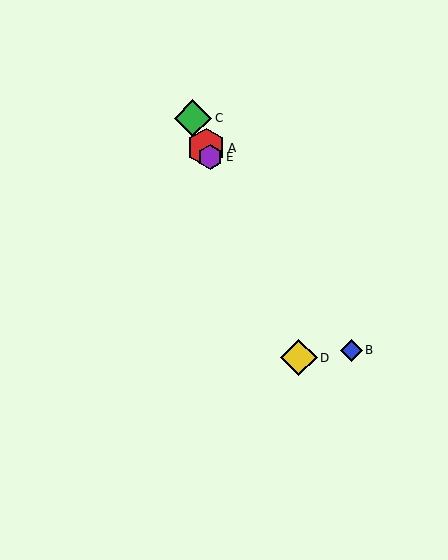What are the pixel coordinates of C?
Object C is at (193, 118).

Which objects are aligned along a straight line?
Objects A, C, D, E are aligned along a straight line.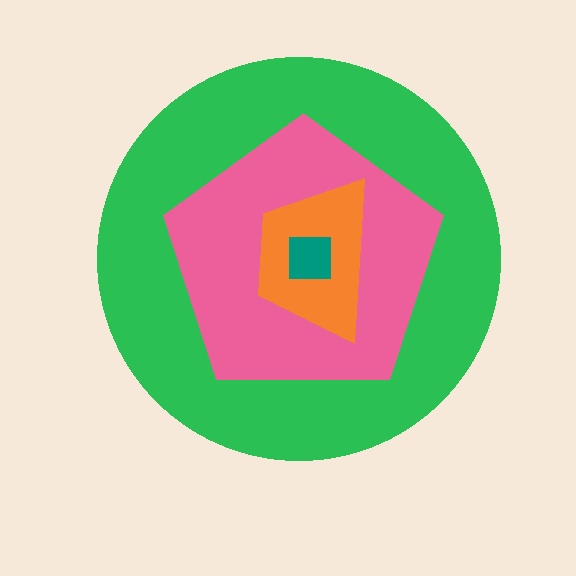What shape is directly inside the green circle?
The pink pentagon.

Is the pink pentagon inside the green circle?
Yes.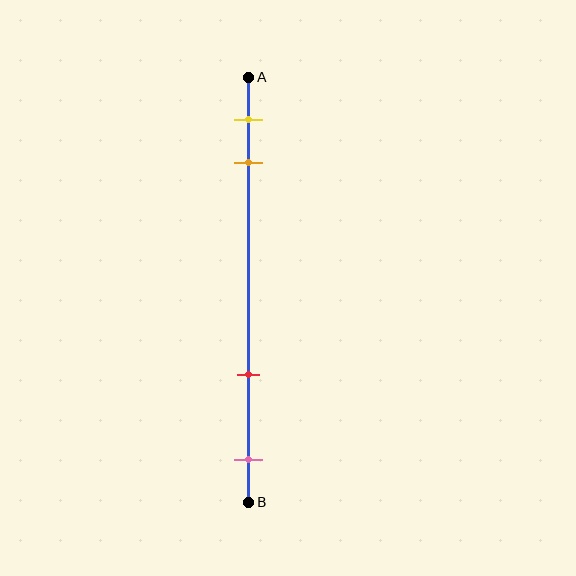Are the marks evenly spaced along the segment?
No, the marks are not evenly spaced.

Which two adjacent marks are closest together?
The yellow and orange marks are the closest adjacent pair.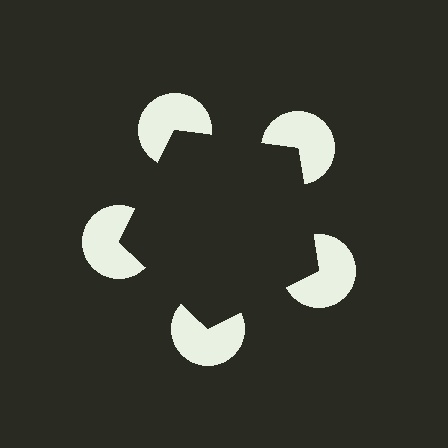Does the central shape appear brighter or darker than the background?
It typically appears slightly darker than the background, even though no actual brightness change is drawn.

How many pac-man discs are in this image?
There are 5 — one at each vertex of the illusory pentagon.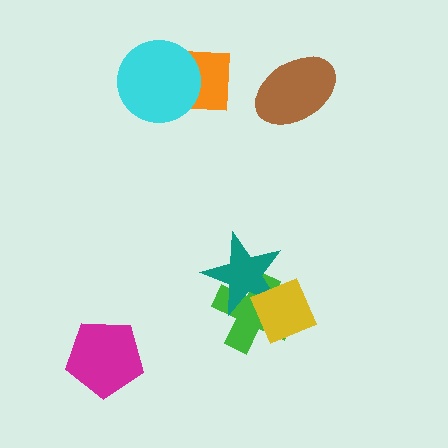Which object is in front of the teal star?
The yellow diamond is in front of the teal star.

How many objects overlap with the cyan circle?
1 object overlaps with the cyan circle.